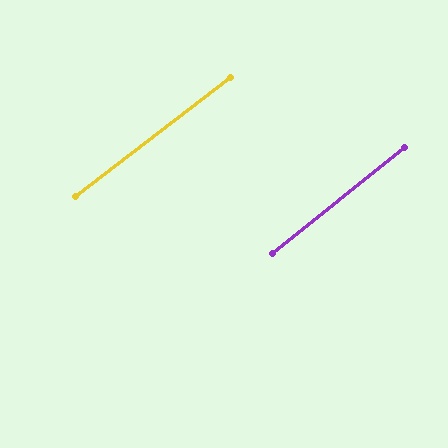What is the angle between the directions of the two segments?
Approximately 2 degrees.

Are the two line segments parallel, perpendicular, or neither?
Parallel — their directions differ by only 1.5°.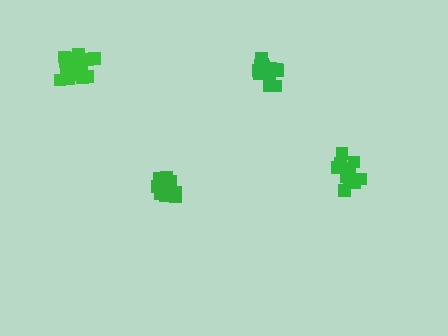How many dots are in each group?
Group 1: 16 dots, Group 2: 16 dots, Group 3: 13 dots, Group 4: 11 dots (56 total).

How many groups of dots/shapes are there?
There are 4 groups.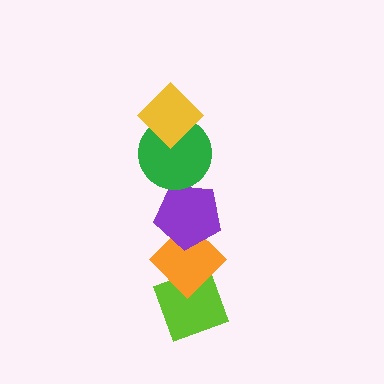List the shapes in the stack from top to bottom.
From top to bottom: the yellow diamond, the green circle, the purple pentagon, the orange diamond, the lime diamond.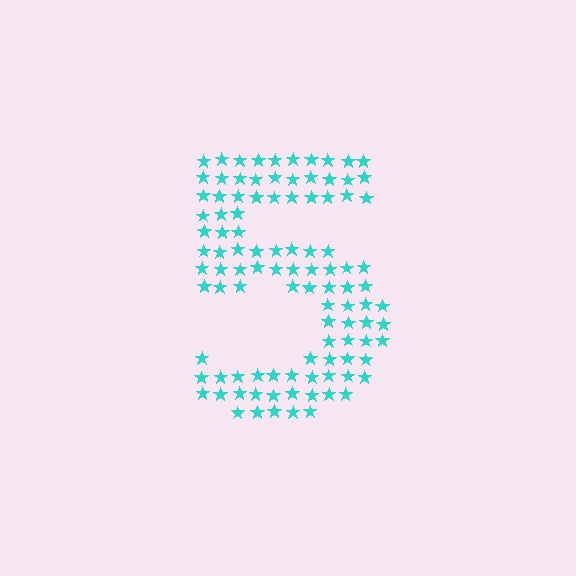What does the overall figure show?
The overall figure shows the digit 5.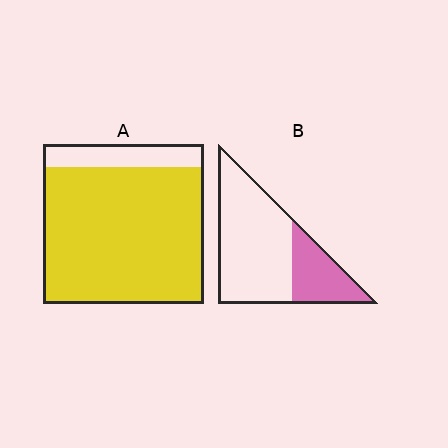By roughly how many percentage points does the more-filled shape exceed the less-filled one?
By roughly 55 percentage points (A over B).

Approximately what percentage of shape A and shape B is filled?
A is approximately 85% and B is approximately 30%.